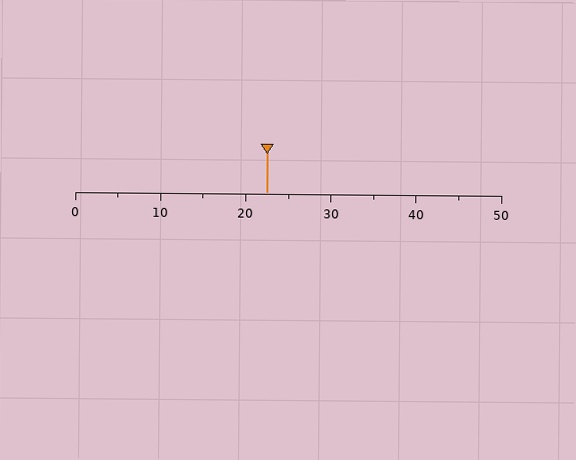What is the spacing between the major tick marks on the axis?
The major ticks are spaced 10 apart.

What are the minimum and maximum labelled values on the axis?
The axis runs from 0 to 50.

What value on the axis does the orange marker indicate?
The marker indicates approximately 22.5.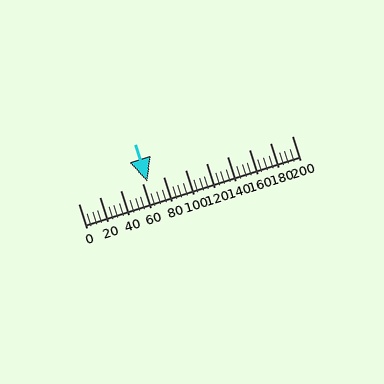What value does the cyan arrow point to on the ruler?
The cyan arrow points to approximately 65.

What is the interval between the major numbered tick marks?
The major tick marks are spaced 20 units apart.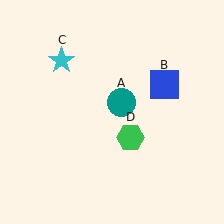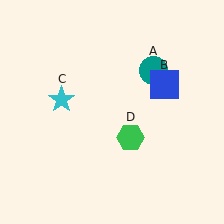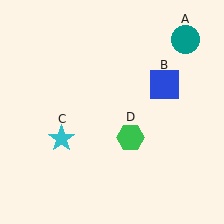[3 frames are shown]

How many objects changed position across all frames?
2 objects changed position: teal circle (object A), cyan star (object C).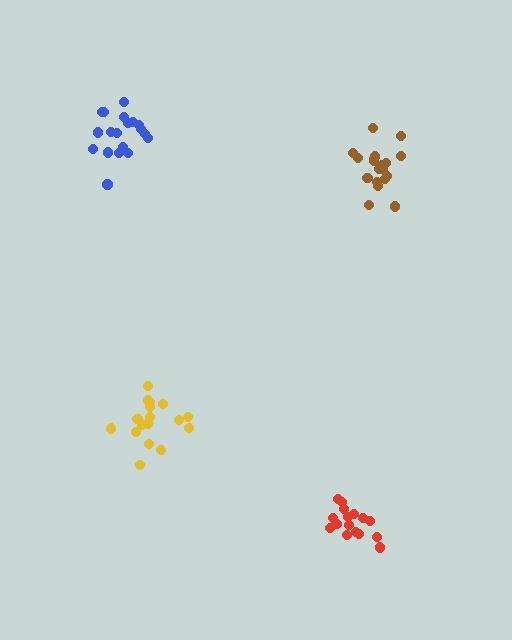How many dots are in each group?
Group 1: 19 dots, Group 2: 19 dots, Group 3: 17 dots, Group 4: 16 dots (71 total).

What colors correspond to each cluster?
The clusters are colored: brown, blue, yellow, red.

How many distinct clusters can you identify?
There are 4 distinct clusters.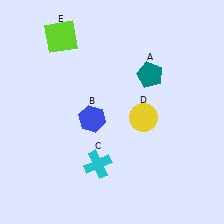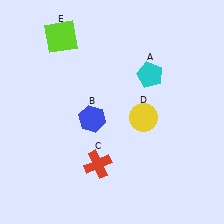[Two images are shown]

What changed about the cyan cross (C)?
In Image 1, C is cyan. In Image 2, it changed to red.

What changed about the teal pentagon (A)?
In Image 1, A is teal. In Image 2, it changed to cyan.